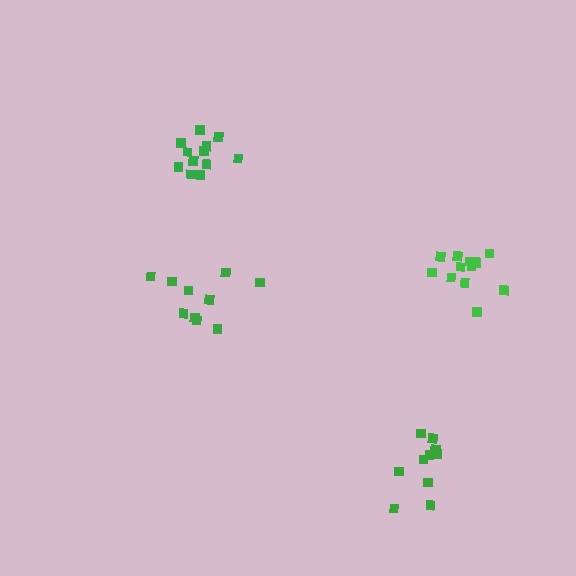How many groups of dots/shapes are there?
There are 4 groups.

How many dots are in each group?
Group 1: 10 dots, Group 2: 13 dots, Group 3: 12 dots, Group 4: 11 dots (46 total).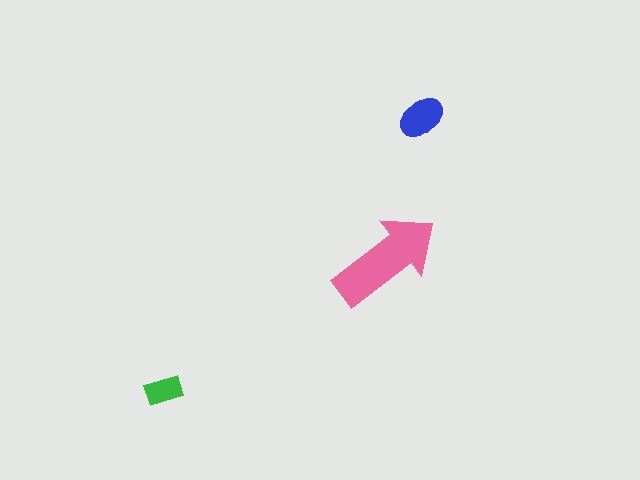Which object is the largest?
The pink arrow.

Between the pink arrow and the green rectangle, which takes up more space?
The pink arrow.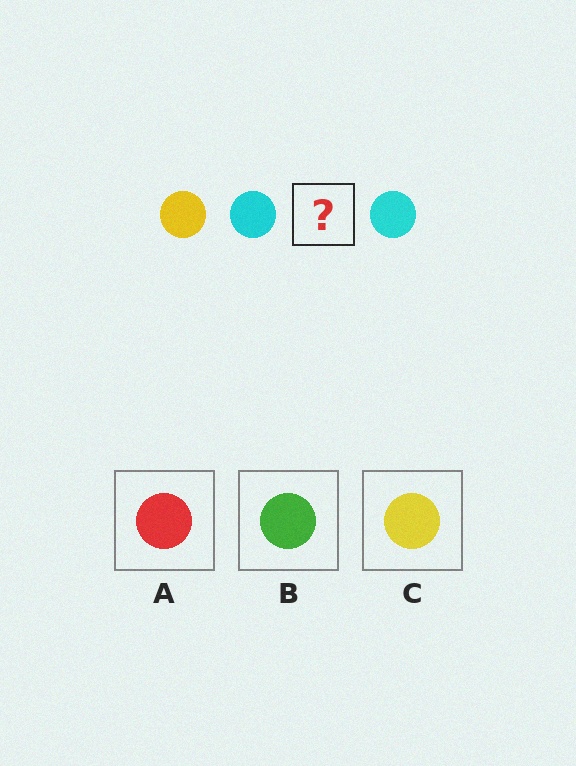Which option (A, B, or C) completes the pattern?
C.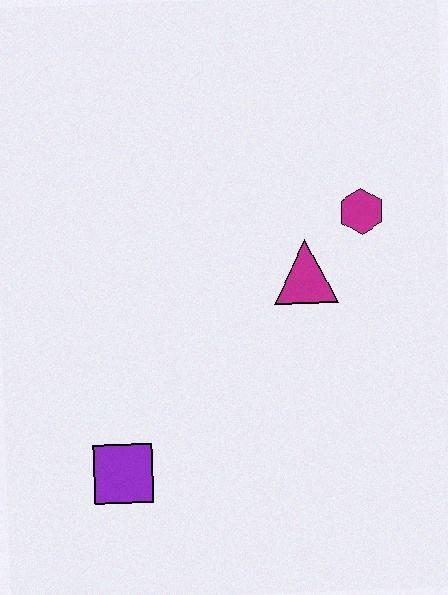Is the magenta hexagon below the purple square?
No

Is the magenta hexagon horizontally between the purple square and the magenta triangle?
No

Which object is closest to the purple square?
The magenta triangle is closest to the purple square.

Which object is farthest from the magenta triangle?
The purple square is farthest from the magenta triangle.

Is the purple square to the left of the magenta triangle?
Yes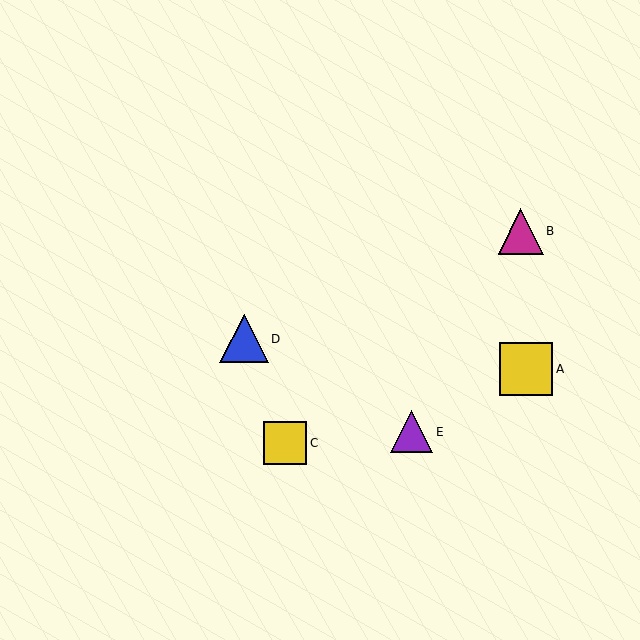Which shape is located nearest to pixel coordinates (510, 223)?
The magenta triangle (labeled B) at (521, 232) is nearest to that location.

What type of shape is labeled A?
Shape A is a yellow square.